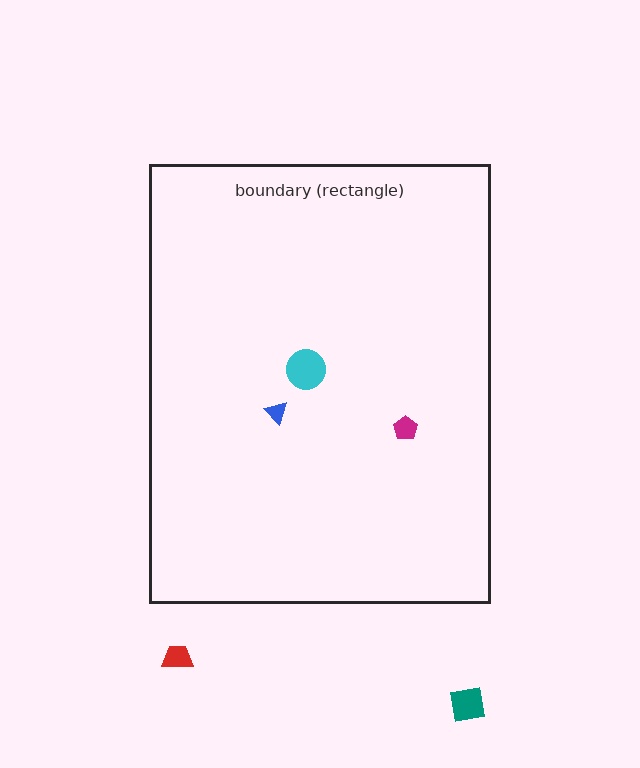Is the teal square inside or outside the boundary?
Outside.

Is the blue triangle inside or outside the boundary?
Inside.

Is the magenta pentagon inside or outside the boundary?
Inside.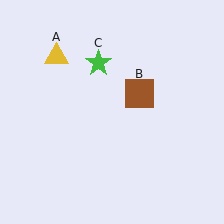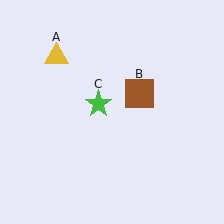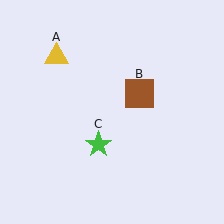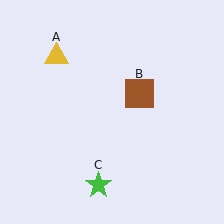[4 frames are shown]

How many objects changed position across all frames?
1 object changed position: green star (object C).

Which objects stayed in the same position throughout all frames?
Yellow triangle (object A) and brown square (object B) remained stationary.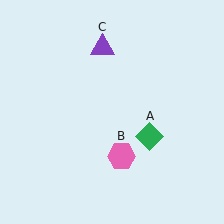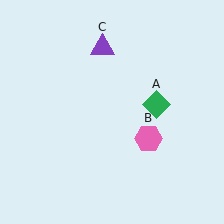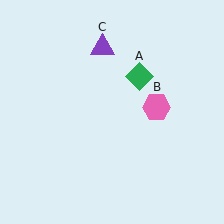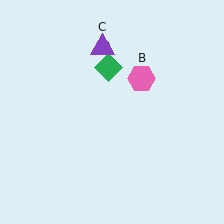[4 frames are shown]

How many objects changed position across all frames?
2 objects changed position: green diamond (object A), pink hexagon (object B).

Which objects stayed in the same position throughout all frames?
Purple triangle (object C) remained stationary.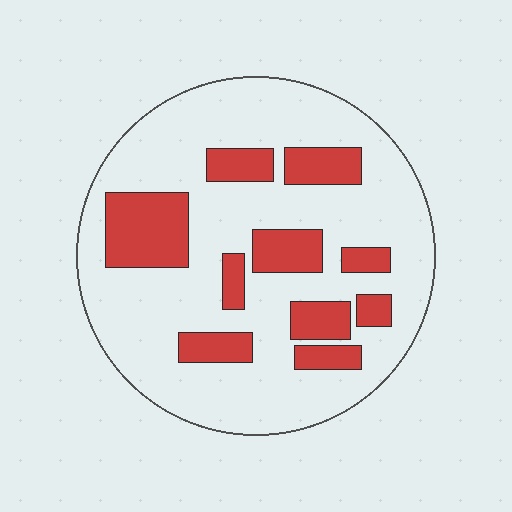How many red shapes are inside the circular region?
10.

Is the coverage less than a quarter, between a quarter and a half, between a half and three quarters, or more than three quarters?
Less than a quarter.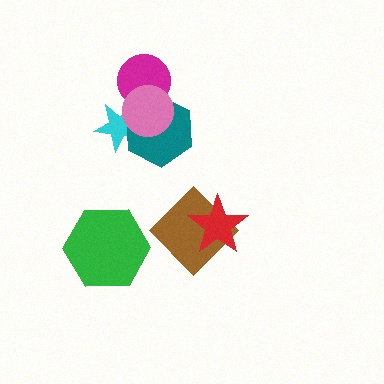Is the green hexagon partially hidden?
No, no other shape covers it.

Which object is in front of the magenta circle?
The pink circle is in front of the magenta circle.